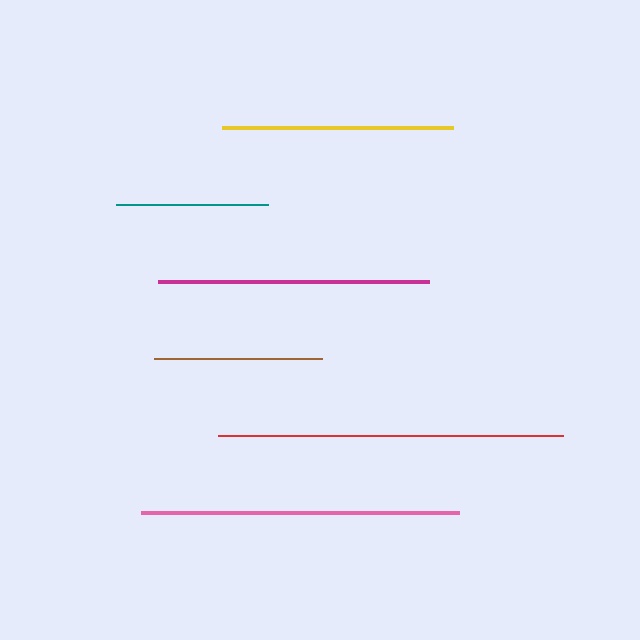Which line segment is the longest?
The red line is the longest at approximately 346 pixels.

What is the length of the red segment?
The red segment is approximately 346 pixels long.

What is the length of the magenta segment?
The magenta segment is approximately 271 pixels long.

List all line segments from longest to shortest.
From longest to shortest: red, pink, magenta, yellow, brown, teal.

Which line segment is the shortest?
The teal line is the shortest at approximately 152 pixels.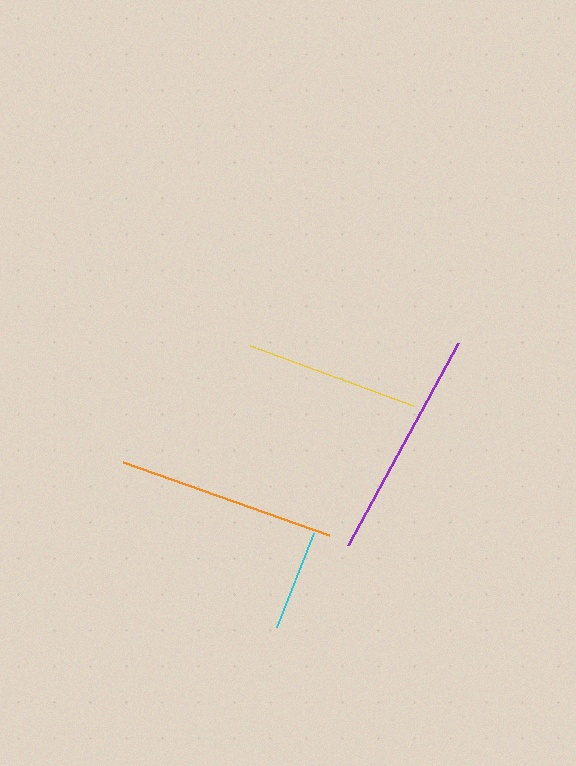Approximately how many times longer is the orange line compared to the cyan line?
The orange line is approximately 2.1 times the length of the cyan line.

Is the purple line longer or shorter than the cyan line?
The purple line is longer than the cyan line.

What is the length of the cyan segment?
The cyan segment is approximately 102 pixels long.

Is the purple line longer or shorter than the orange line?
The purple line is longer than the orange line.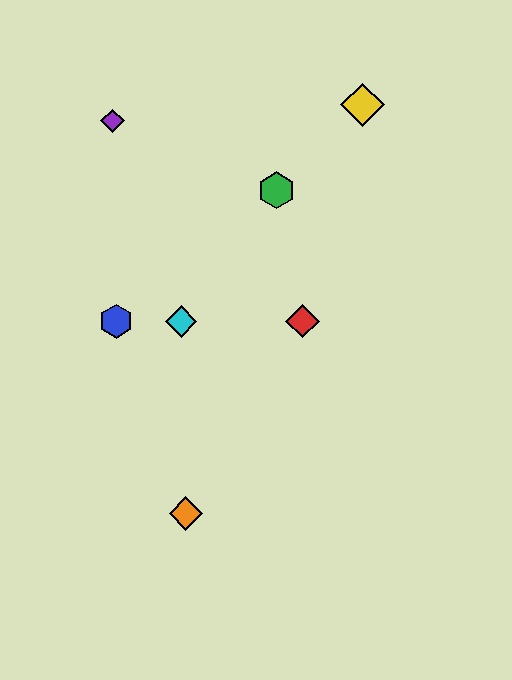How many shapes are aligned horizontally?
3 shapes (the red diamond, the blue hexagon, the cyan diamond) are aligned horizontally.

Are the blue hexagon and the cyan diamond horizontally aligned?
Yes, both are at y≈321.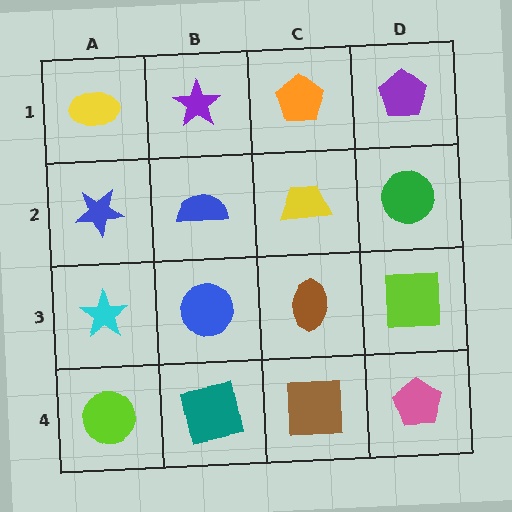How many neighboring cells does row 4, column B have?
3.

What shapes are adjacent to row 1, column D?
A green circle (row 2, column D), an orange pentagon (row 1, column C).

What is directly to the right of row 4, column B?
A brown square.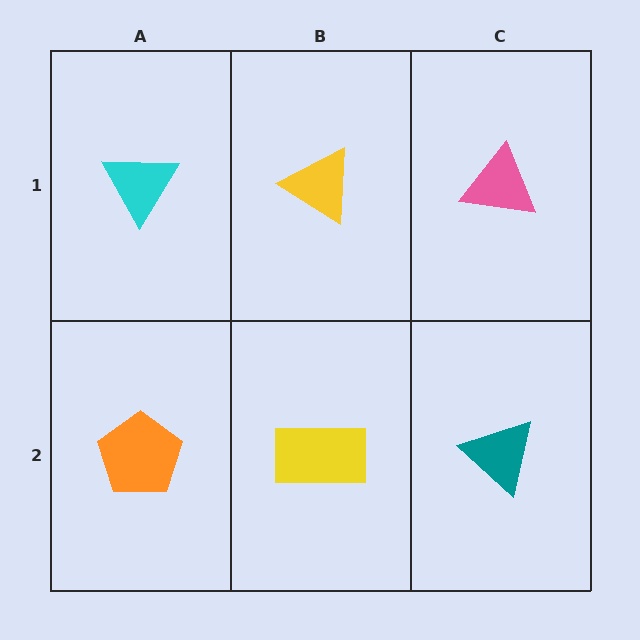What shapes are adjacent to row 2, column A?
A cyan triangle (row 1, column A), a yellow rectangle (row 2, column B).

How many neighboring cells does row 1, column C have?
2.